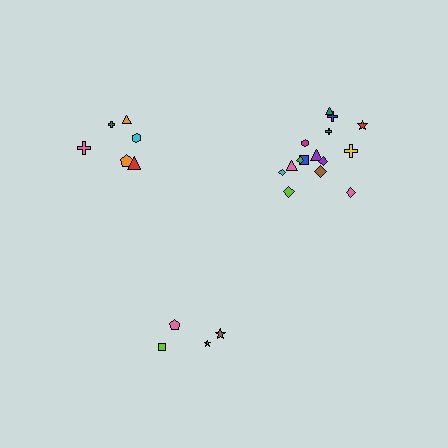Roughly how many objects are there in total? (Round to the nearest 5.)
Roughly 25 objects in total.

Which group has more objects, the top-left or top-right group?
The top-right group.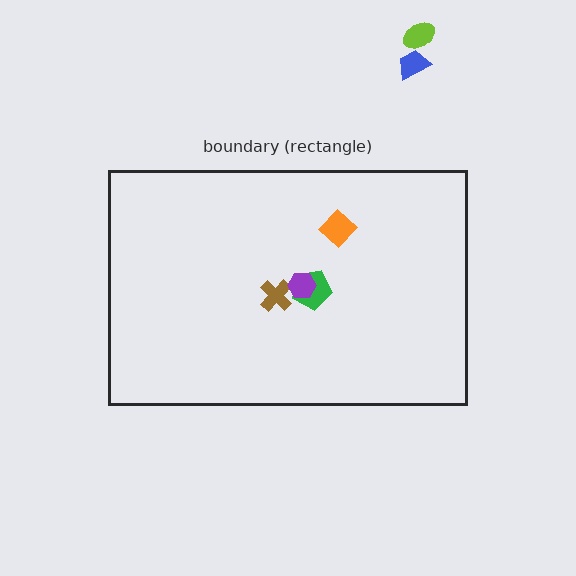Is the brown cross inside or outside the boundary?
Inside.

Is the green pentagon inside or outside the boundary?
Inside.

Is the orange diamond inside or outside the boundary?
Inside.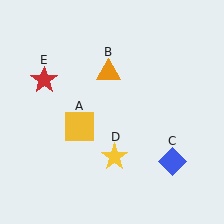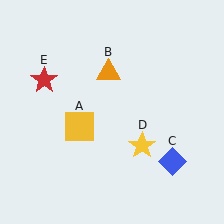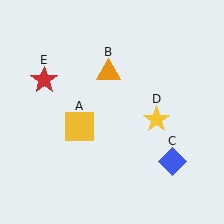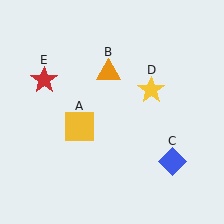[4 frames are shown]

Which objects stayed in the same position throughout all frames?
Yellow square (object A) and orange triangle (object B) and blue diamond (object C) and red star (object E) remained stationary.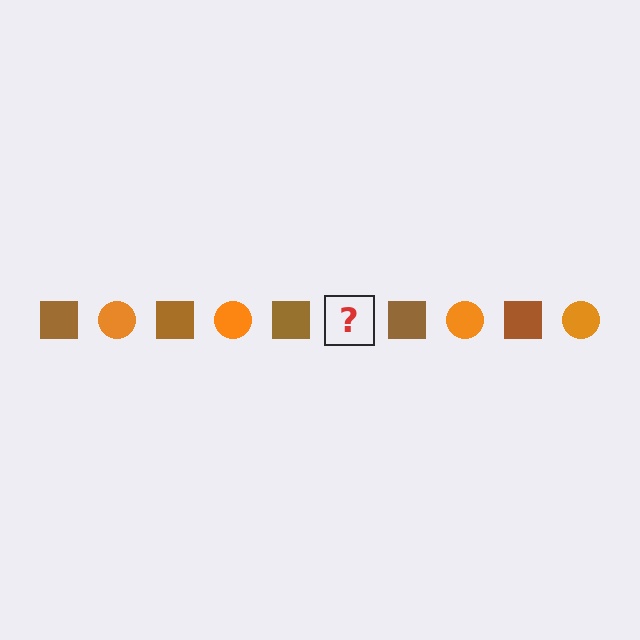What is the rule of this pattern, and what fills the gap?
The rule is that the pattern alternates between brown square and orange circle. The gap should be filled with an orange circle.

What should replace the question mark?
The question mark should be replaced with an orange circle.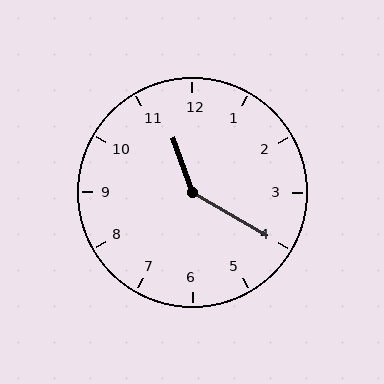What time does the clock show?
11:20.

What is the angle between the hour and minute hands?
Approximately 140 degrees.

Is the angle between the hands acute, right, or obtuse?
It is obtuse.